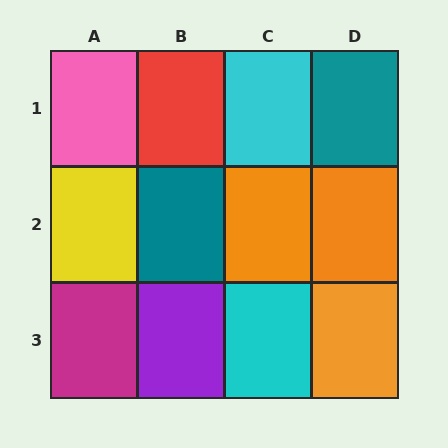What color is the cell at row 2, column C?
Orange.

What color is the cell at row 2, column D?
Orange.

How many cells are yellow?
1 cell is yellow.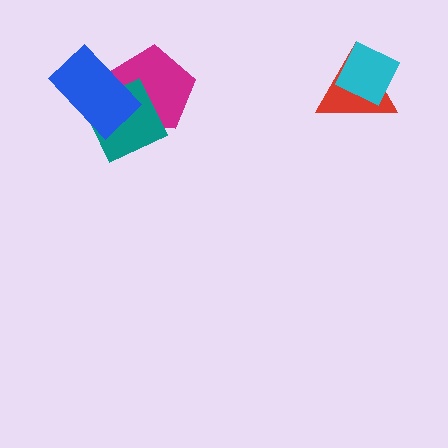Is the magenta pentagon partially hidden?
Yes, it is partially covered by another shape.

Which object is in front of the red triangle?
The cyan diamond is in front of the red triangle.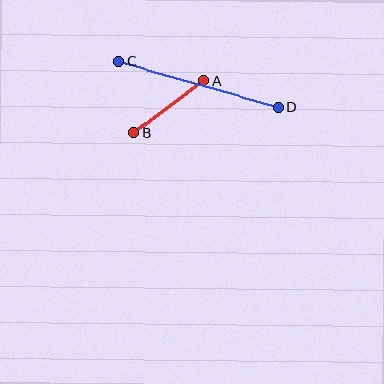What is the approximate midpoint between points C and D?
The midpoint is at approximately (199, 84) pixels.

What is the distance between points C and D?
The distance is approximately 166 pixels.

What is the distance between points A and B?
The distance is approximately 88 pixels.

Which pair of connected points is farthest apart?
Points C and D are farthest apart.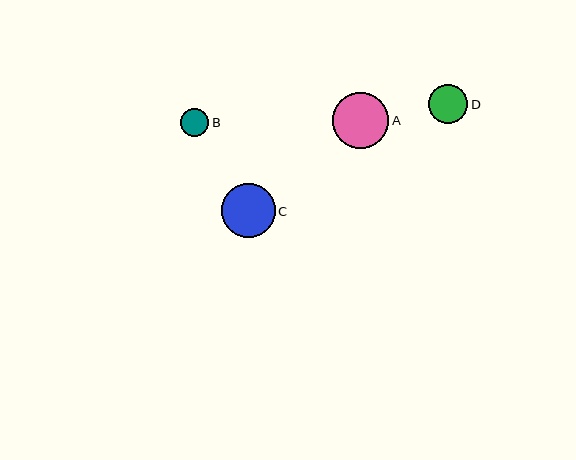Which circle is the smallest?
Circle B is the smallest with a size of approximately 28 pixels.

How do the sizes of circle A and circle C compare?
Circle A and circle C are approximately the same size.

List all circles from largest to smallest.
From largest to smallest: A, C, D, B.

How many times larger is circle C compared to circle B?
Circle C is approximately 1.9 times the size of circle B.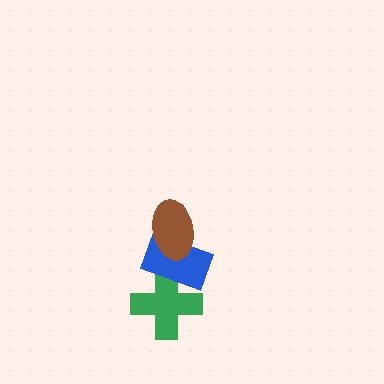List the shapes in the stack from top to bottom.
From top to bottom: the brown ellipse, the blue rectangle, the green cross.